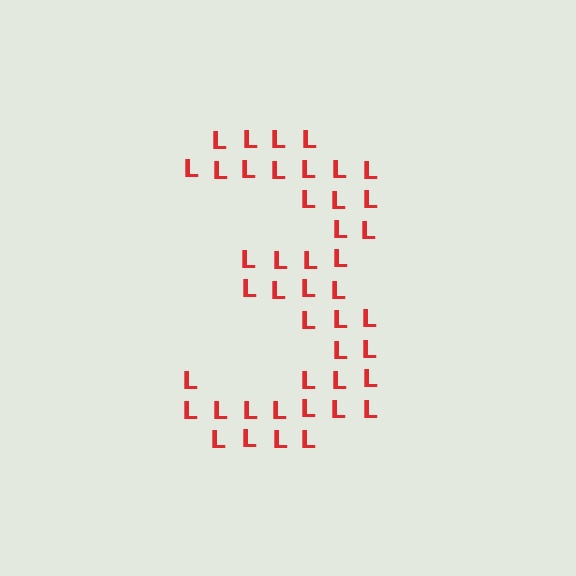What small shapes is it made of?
It is made of small letter L's.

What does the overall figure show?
The overall figure shows the digit 3.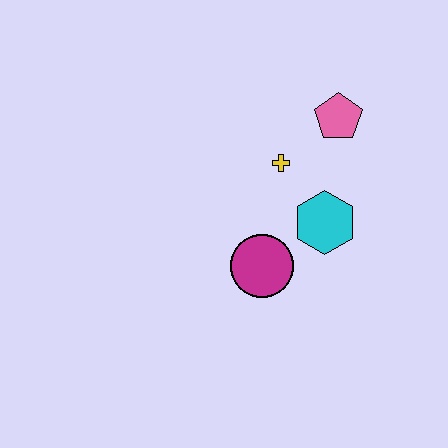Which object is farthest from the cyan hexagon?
The pink pentagon is farthest from the cyan hexagon.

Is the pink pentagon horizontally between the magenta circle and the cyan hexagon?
No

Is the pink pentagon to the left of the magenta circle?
No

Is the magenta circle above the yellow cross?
No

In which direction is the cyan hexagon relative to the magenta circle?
The cyan hexagon is to the right of the magenta circle.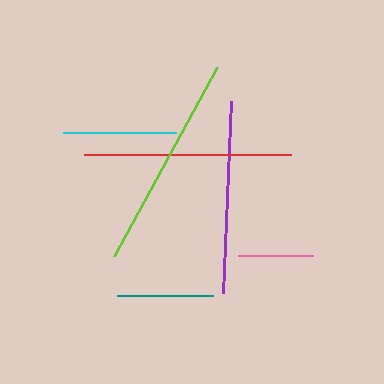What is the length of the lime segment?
The lime segment is approximately 215 pixels long.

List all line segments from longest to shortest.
From longest to shortest: lime, red, purple, cyan, teal, pink.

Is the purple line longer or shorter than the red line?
The red line is longer than the purple line.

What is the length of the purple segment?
The purple segment is approximately 192 pixels long.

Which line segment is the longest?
The lime line is the longest at approximately 215 pixels.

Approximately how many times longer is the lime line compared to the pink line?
The lime line is approximately 2.9 times the length of the pink line.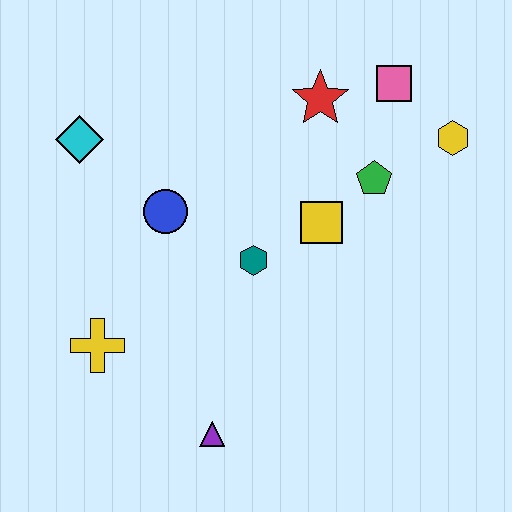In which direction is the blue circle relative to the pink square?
The blue circle is to the left of the pink square.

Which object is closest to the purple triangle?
The yellow cross is closest to the purple triangle.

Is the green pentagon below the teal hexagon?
No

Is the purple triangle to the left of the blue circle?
No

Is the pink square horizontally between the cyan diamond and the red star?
No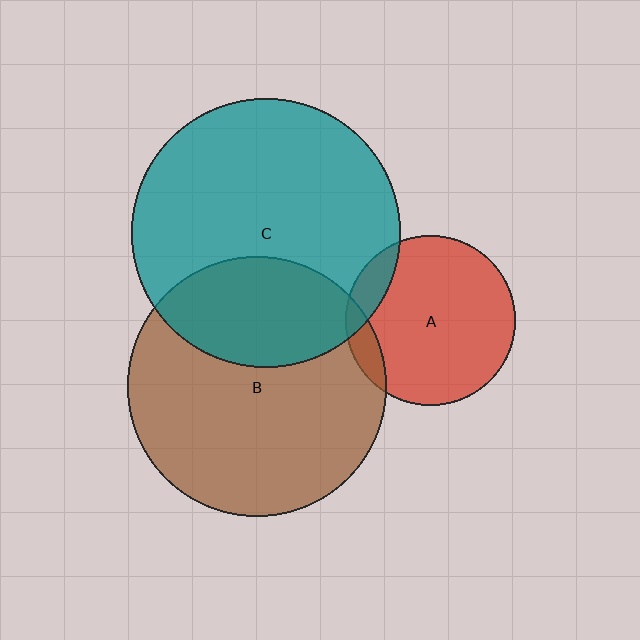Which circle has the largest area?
Circle C (teal).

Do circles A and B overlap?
Yes.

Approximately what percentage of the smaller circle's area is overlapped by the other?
Approximately 10%.